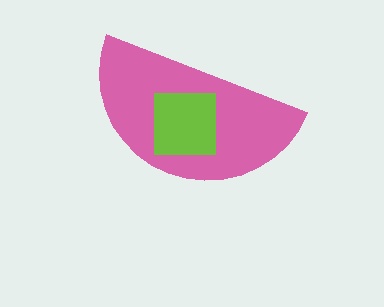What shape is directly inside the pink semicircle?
The lime square.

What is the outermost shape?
The pink semicircle.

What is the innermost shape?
The lime square.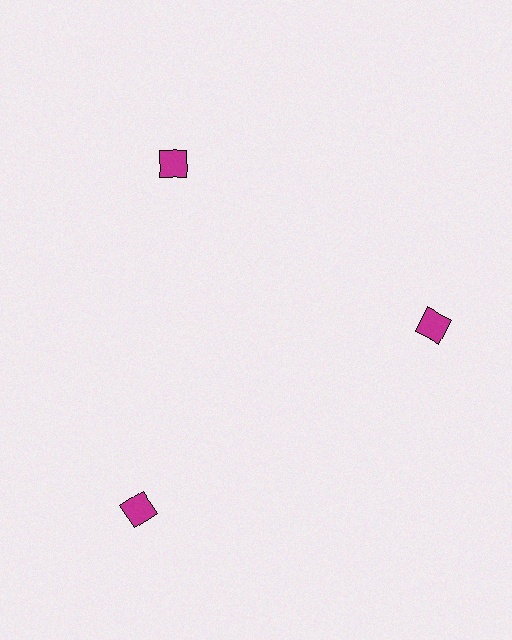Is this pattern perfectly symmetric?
No. The 3 magenta squares are arranged in a ring, but one element near the 7 o'clock position is pushed outward from the center, breaking the 3-fold rotational symmetry.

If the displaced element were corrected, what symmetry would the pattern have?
It would have 3-fold rotational symmetry — the pattern would map onto itself every 120 degrees.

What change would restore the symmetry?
The symmetry would be restored by moving it inward, back onto the ring so that all 3 squares sit at equal angles and equal distance from the center.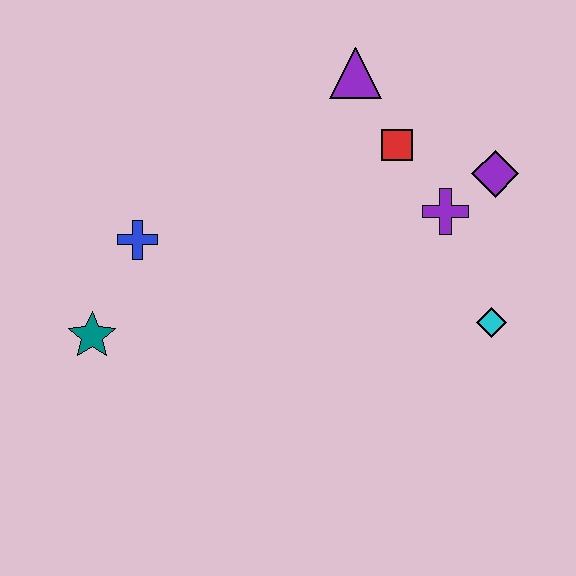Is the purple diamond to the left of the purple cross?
No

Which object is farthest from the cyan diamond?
The teal star is farthest from the cyan diamond.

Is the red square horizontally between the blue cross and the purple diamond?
Yes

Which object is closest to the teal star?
The blue cross is closest to the teal star.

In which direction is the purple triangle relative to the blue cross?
The purple triangle is to the right of the blue cross.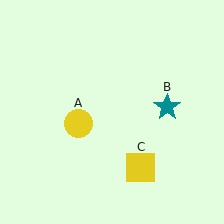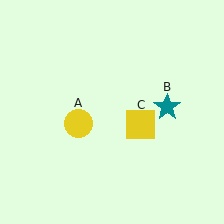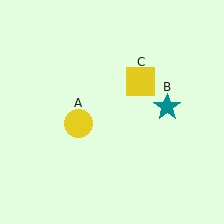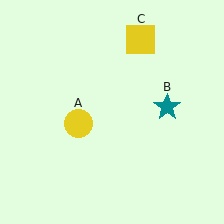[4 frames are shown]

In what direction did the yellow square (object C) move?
The yellow square (object C) moved up.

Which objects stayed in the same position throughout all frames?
Yellow circle (object A) and teal star (object B) remained stationary.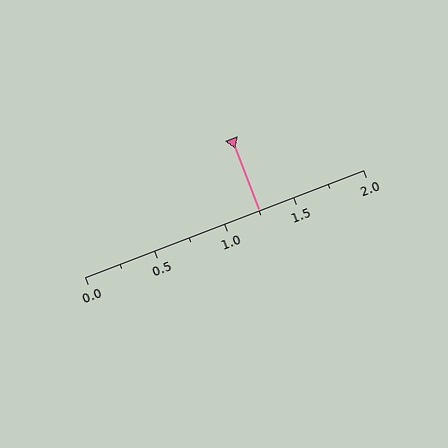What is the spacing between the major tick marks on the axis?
The major ticks are spaced 0.5 apart.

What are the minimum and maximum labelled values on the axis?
The axis runs from 0.0 to 2.0.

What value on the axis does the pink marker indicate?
The marker indicates approximately 1.25.